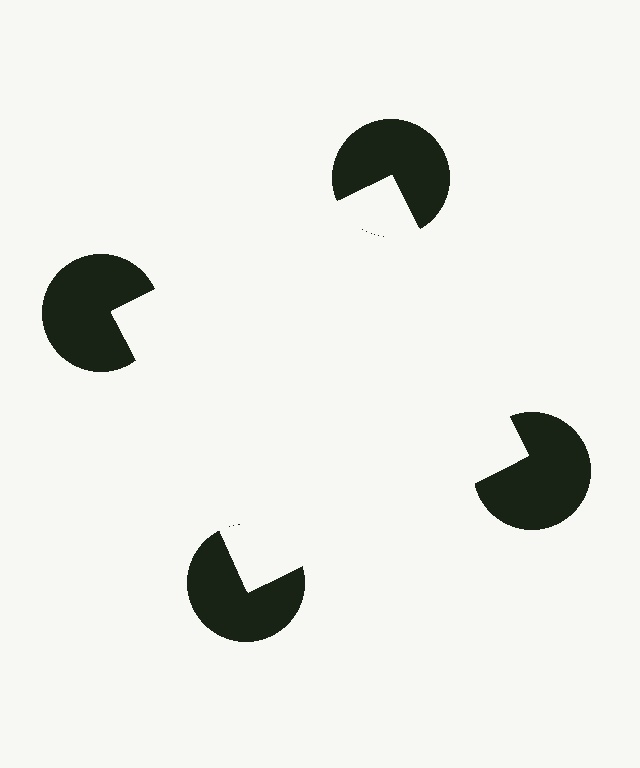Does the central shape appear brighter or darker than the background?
It typically appears slightly brighter than the background, even though no actual brightness change is drawn.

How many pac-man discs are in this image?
There are 4 — one at each vertex of the illusory square.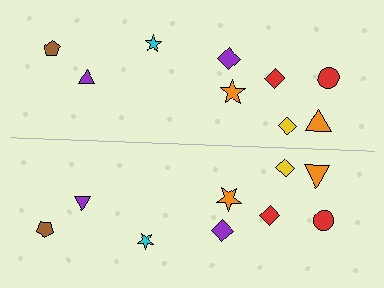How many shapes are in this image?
There are 18 shapes in this image.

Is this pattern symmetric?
Yes, this pattern has bilateral (reflection) symmetry.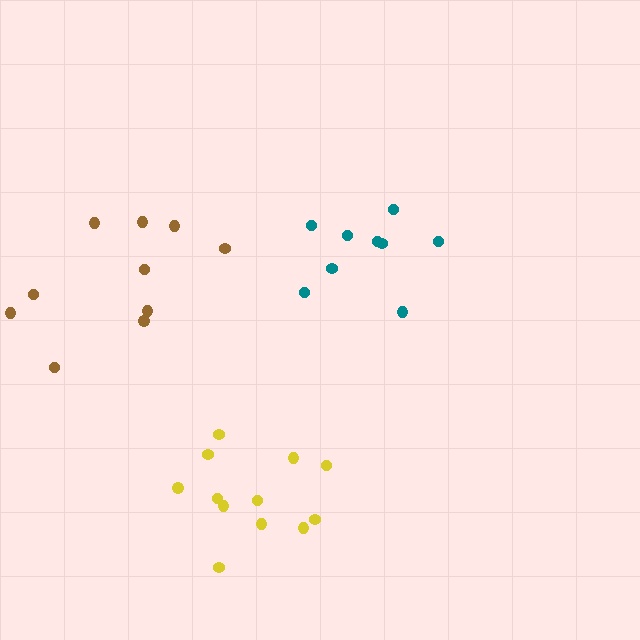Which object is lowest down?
The yellow cluster is bottommost.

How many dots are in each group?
Group 1: 9 dots, Group 2: 10 dots, Group 3: 12 dots (31 total).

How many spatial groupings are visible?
There are 3 spatial groupings.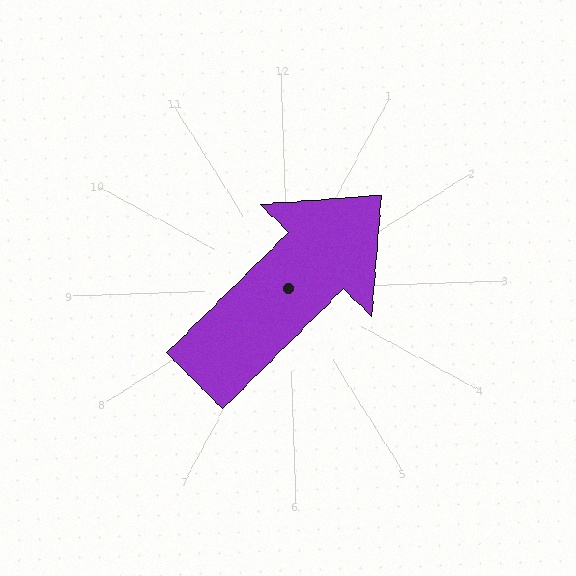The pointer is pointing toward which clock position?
Roughly 2 o'clock.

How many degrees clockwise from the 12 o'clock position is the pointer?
Approximately 47 degrees.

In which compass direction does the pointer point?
Northeast.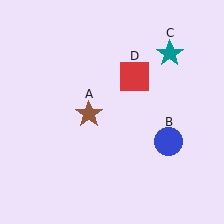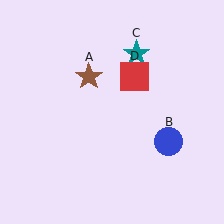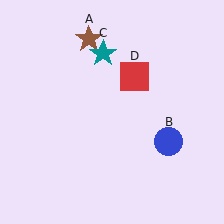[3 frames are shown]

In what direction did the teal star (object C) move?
The teal star (object C) moved left.